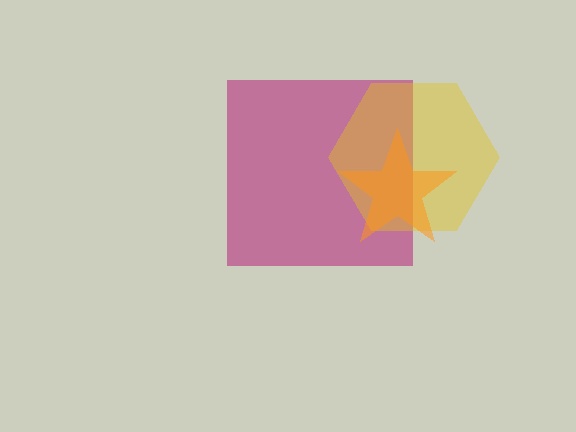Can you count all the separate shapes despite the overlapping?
Yes, there are 3 separate shapes.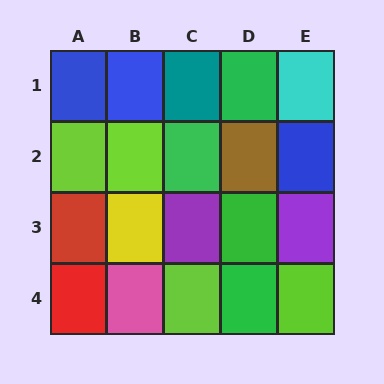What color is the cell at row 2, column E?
Blue.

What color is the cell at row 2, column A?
Lime.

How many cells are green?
4 cells are green.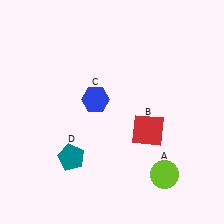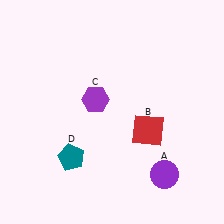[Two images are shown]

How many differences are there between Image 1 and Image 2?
There are 2 differences between the two images.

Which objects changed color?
A changed from lime to purple. C changed from blue to purple.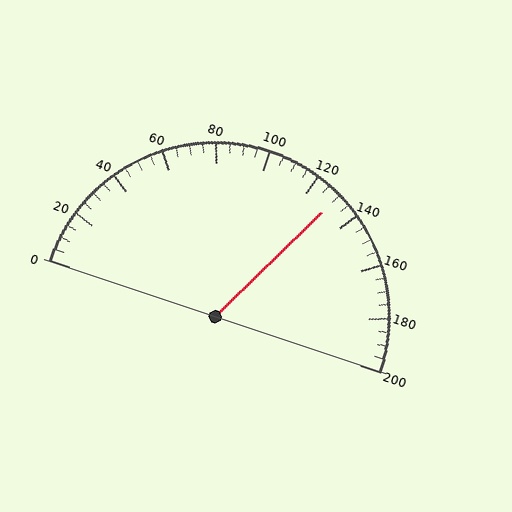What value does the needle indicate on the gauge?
The needle indicates approximately 130.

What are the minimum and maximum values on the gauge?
The gauge ranges from 0 to 200.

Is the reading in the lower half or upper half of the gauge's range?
The reading is in the upper half of the range (0 to 200).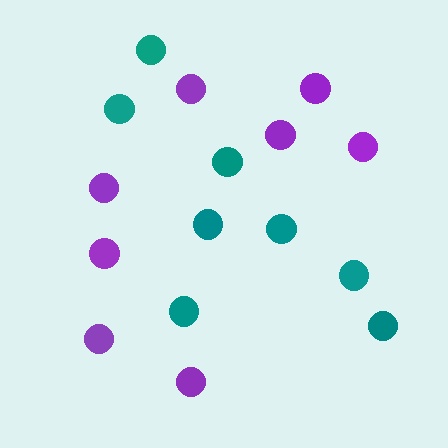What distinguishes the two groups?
There are 2 groups: one group of teal circles (8) and one group of purple circles (8).